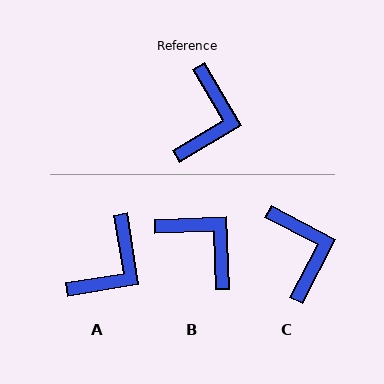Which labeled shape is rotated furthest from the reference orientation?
B, about 61 degrees away.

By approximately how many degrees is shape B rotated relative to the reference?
Approximately 61 degrees counter-clockwise.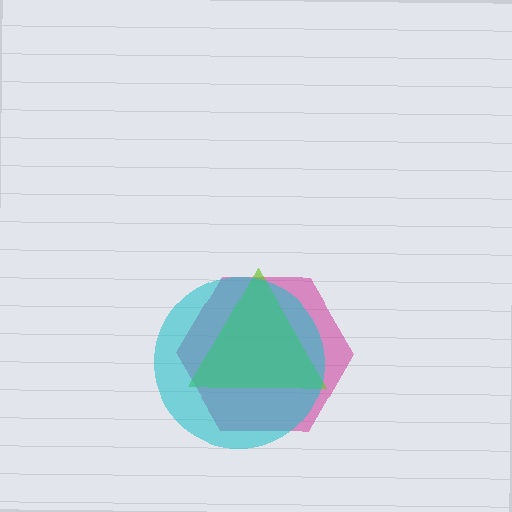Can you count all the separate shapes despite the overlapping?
Yes, there are 3 separate shapes.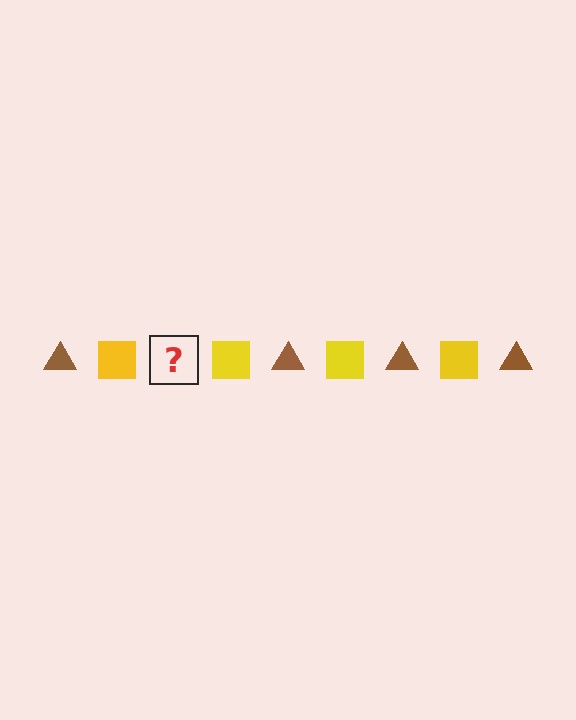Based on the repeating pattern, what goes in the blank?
The blank should be a brown triangle.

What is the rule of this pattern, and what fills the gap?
The rule is that the pattern alternates between brown triangle and yellow square. The gap should be filled with a brown triangle.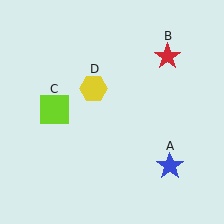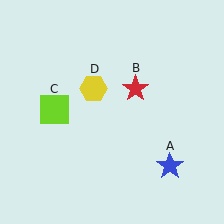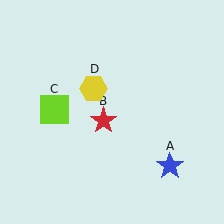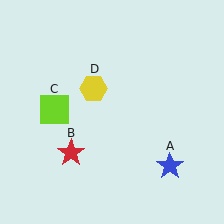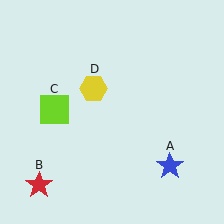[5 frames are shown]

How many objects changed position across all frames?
1 object changed position: red star (object B).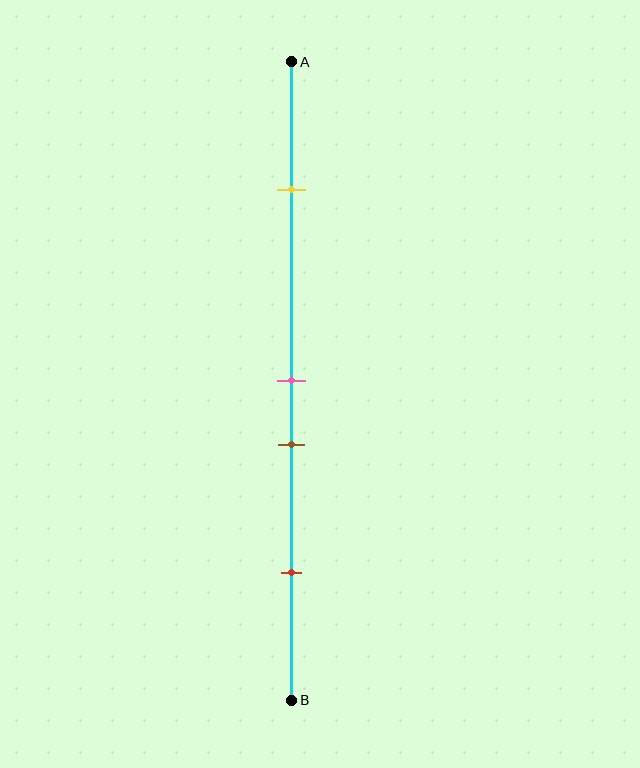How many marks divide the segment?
There are 4 marks dividing the segment.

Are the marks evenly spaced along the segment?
No, the marks are not evenly spaced.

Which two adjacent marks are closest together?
The pink and brown marks are the closest adjacent pair.